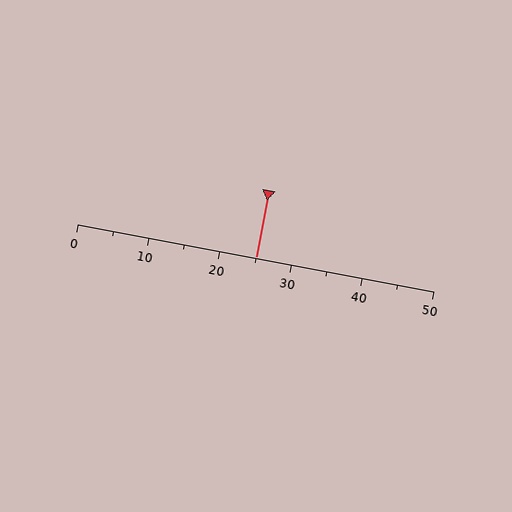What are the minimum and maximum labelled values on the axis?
The axis runs from 0 to 50.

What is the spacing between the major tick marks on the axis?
The major ticks are spaced 10 apart.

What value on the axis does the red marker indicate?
The marker indicates approximately 25.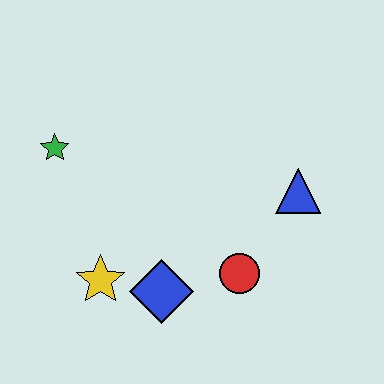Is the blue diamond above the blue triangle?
No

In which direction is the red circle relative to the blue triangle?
The red circle is below the blue triangle.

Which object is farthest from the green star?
The blue triangle is farthest from the green star.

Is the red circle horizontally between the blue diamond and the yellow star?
No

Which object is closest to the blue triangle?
The red circle is closest to the blue triangle.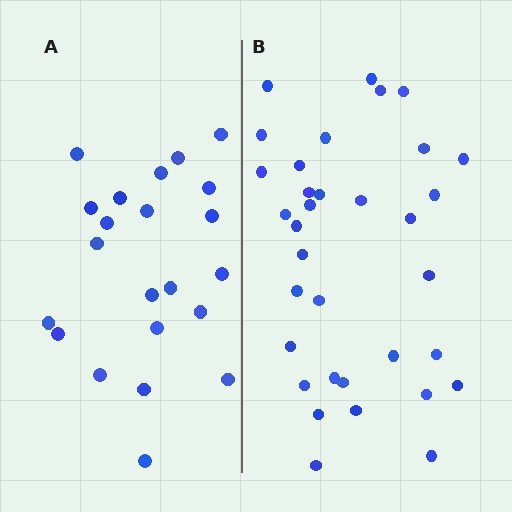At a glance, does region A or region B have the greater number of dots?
Region B (the right region) has more dots.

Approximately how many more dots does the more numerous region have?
Region B has roughly 12 or so more dots than region A.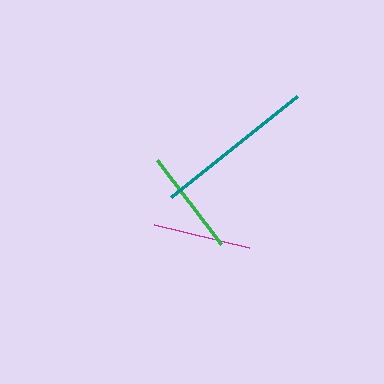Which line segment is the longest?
The teal line is the longest at approximately 162 pixels.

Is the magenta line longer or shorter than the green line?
The green line is longer than the magenta line.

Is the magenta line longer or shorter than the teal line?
The teal line is longer than the magenta line.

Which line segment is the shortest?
The magenta line is the shortest at approximately 98 pixels.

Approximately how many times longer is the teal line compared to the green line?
The teal line is approximately 1.5 times the length of the green line.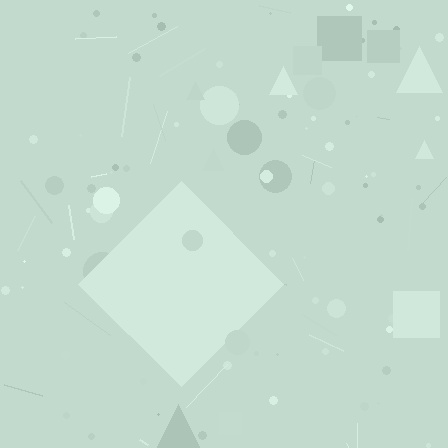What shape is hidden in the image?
A diamond is hidden in the image.